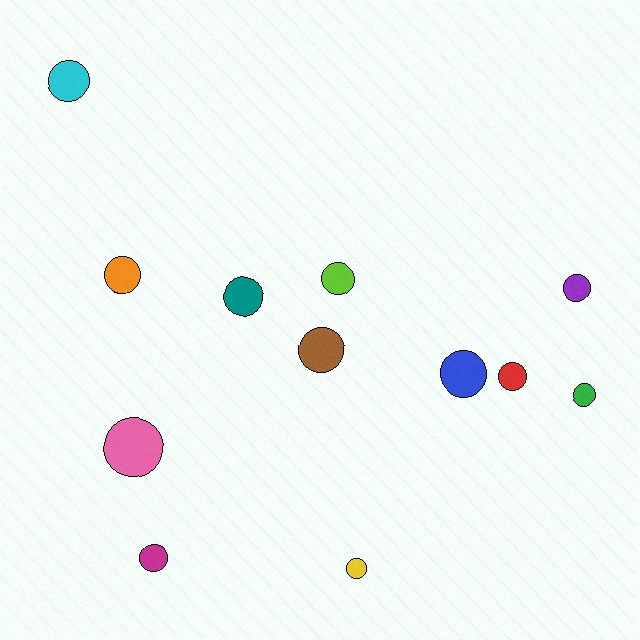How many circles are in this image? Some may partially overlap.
There are 12 circles.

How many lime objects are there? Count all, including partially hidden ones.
There is 1 lime object.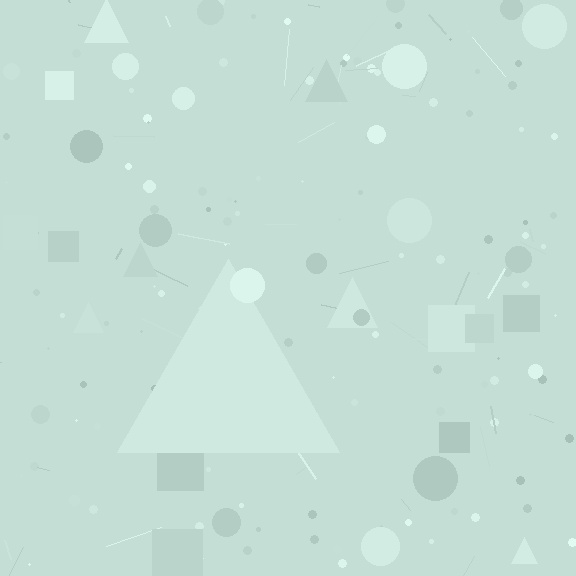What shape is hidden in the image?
A triangle is hidden in the image.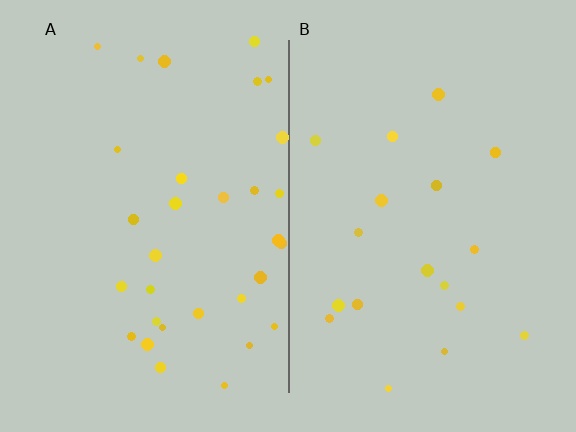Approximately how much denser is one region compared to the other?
Approximately 1.8× — region A over region B.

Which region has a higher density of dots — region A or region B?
A (the left).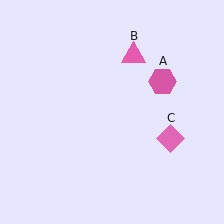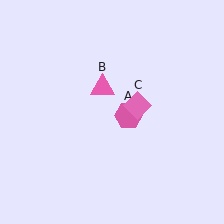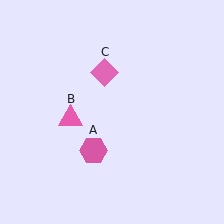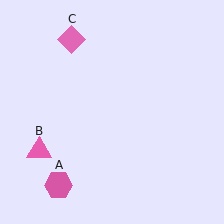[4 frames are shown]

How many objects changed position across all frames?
3 objects changed position: pink hexagon (object A), pink triangle (object B), pink diamond (object C).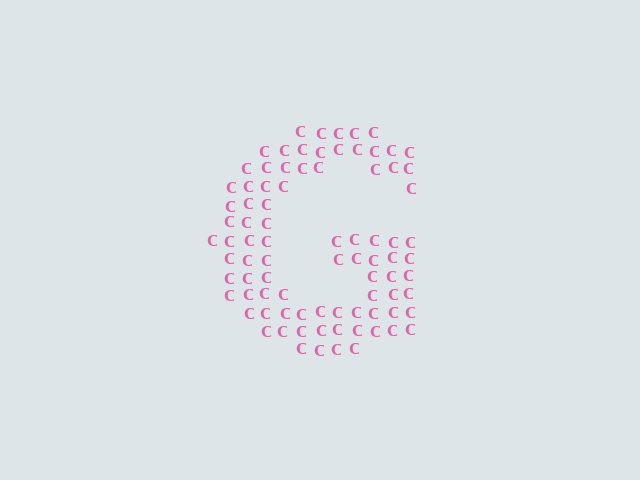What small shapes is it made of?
It is made of small letter C's.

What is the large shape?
The large shape is the letter G.